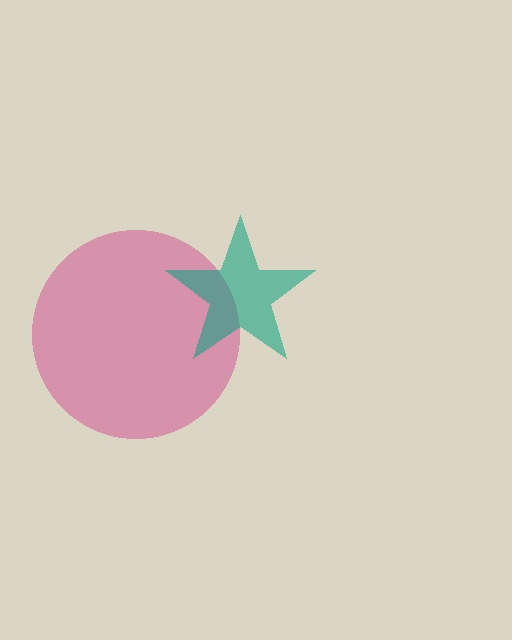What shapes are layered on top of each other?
The layered shapes are: a magenta circle, a teal star.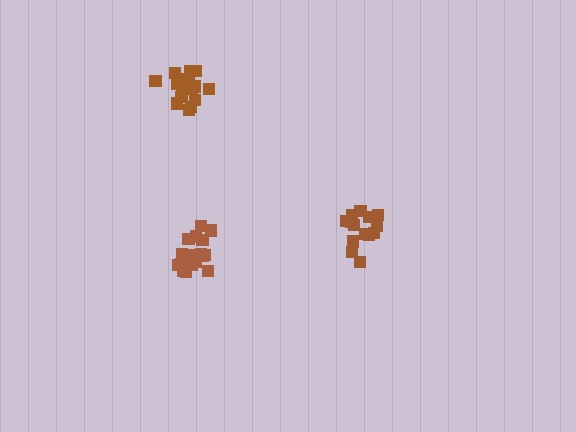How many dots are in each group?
Group 1: 14 dots, Group 2: 17 dots, Group 3: 18 dots (49 total).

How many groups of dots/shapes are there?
There are 3 groups.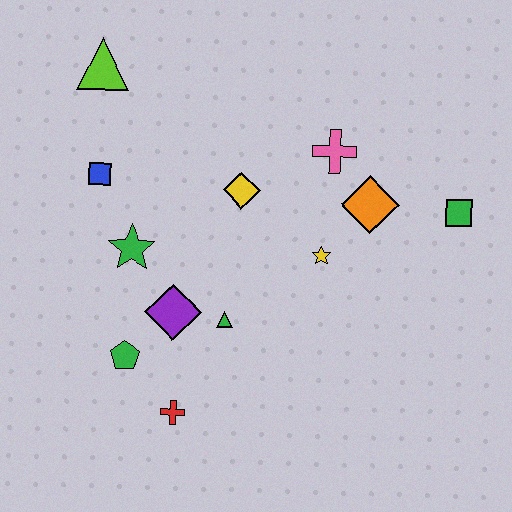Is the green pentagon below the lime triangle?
Yes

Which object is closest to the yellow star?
The orange diamond is closest to the yellow star.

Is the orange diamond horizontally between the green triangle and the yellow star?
No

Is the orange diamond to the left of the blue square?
No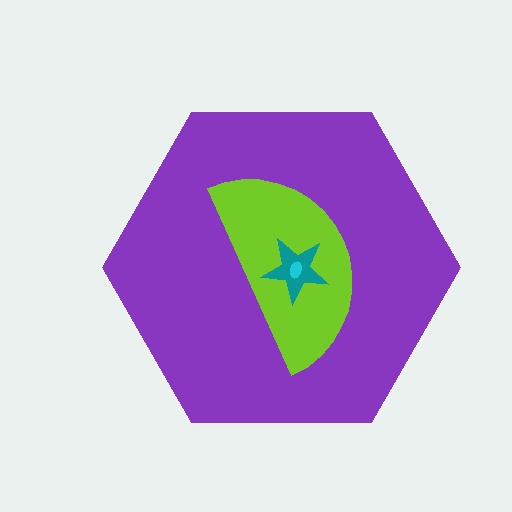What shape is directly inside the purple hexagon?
The lime semicircle.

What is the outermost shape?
The purple hexagon.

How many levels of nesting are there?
4.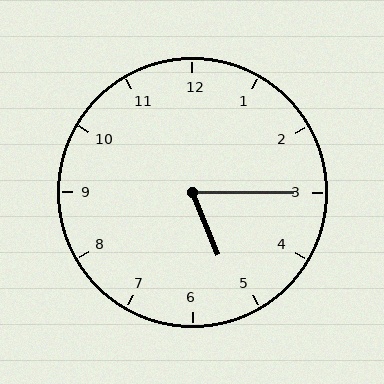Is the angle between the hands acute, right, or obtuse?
It is acute.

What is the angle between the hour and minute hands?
Approximately 68 degrees.